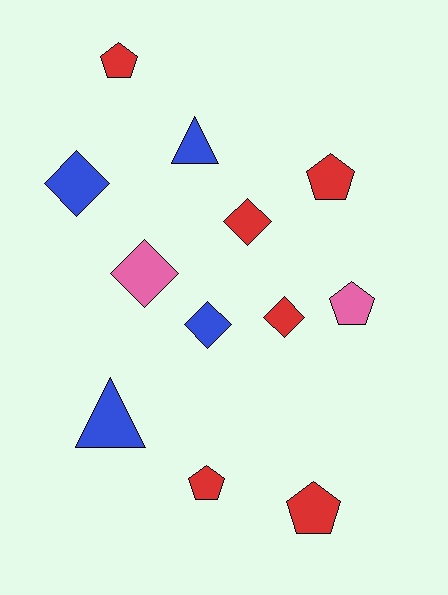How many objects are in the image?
There are 12 objects.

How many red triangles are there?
There are no red triangles.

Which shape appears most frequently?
Pentagon, with 5 objects.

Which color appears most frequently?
Red, with 6 objects.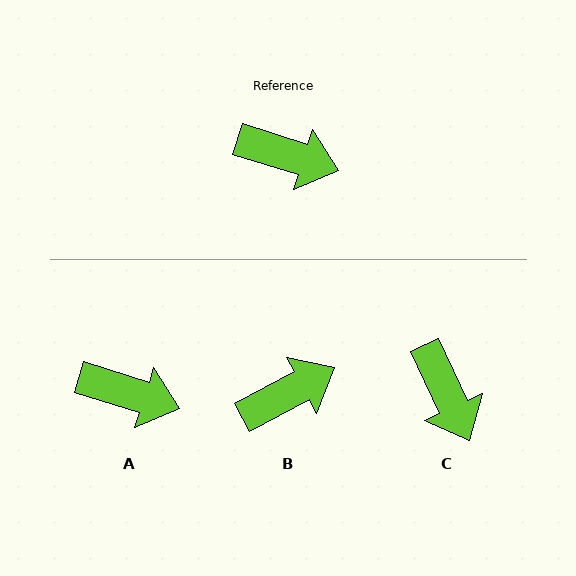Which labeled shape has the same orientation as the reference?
A.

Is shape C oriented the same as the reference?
No, it is off by about 48 degrees.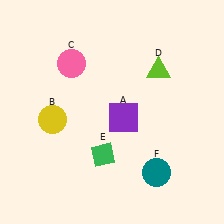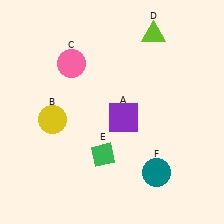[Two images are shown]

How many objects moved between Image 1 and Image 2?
1 object moved between the two images.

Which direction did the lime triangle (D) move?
The lime triangle (D) moved up.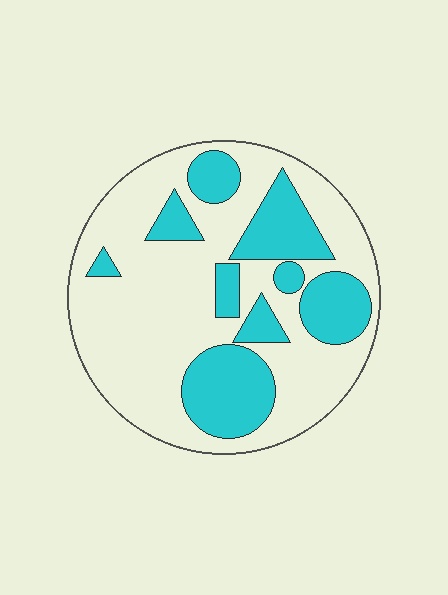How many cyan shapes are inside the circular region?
9.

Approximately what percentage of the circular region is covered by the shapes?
Approximately 30%.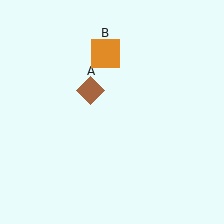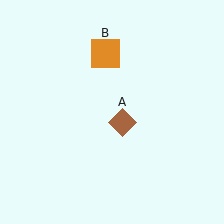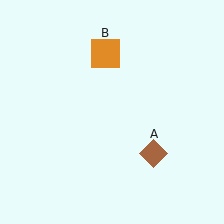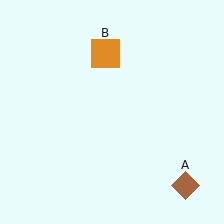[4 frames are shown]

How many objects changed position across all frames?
1 object changed position: brown diamond (object A).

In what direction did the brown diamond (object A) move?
The brown diamond (object A) moved down and to the right.